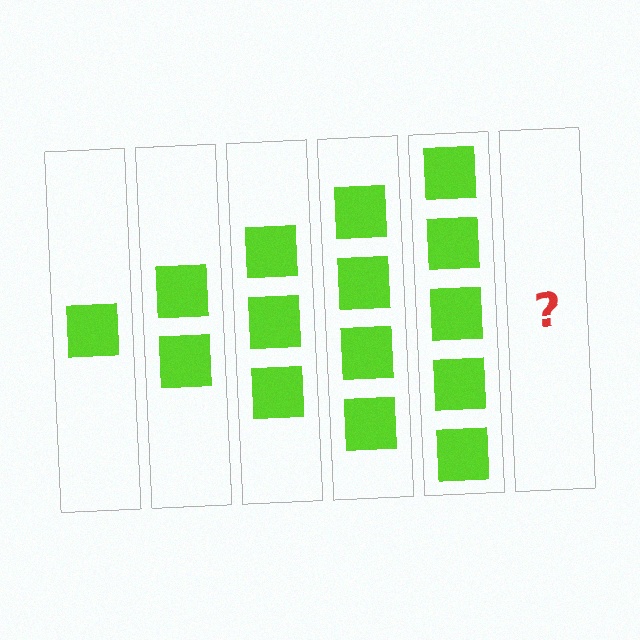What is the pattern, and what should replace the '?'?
The pattern is that each step adds one more square. The '?' should be 6 squares.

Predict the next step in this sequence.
The next step is 6 squares.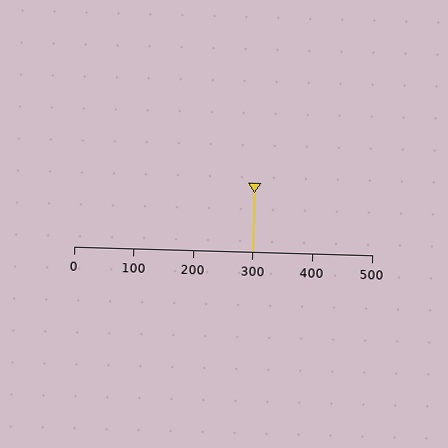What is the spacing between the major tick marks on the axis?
The major ticks are spaced 100 apart.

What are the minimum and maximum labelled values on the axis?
The axis runs from 0 to 500.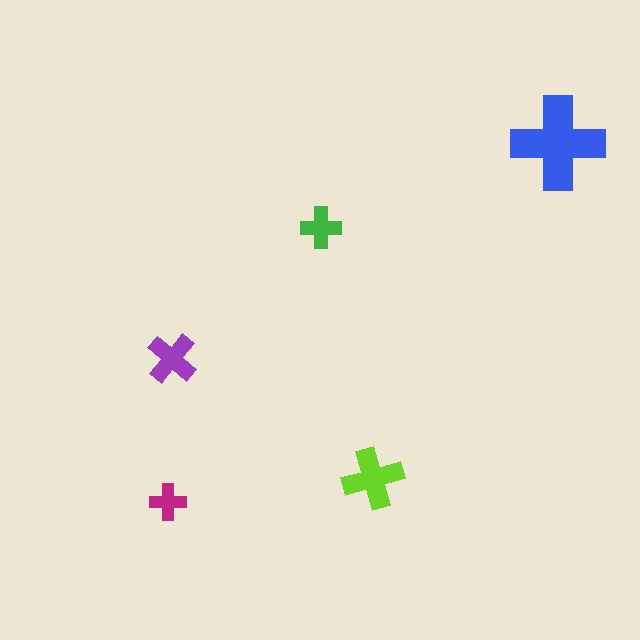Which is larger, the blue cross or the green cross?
The blue one.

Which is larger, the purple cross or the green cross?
The purple one.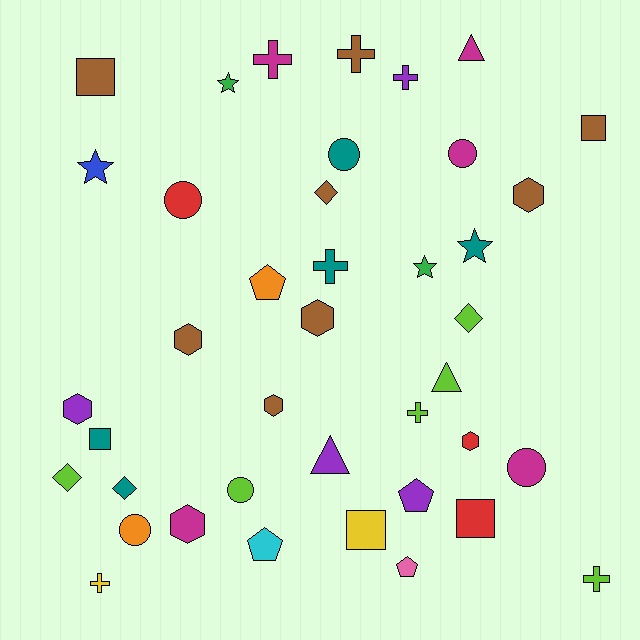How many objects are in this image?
There are 40 objects.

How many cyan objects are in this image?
There is 1 cyan object.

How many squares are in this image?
There are 5 squares.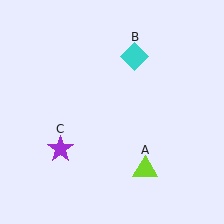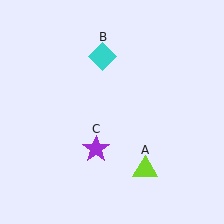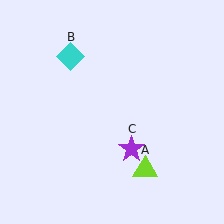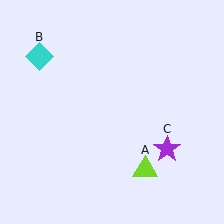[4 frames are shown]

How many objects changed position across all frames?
2 objects changed position: cyan diamond (object B), purple star (object C).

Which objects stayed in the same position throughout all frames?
Lime triangle (object A) remained stationary.